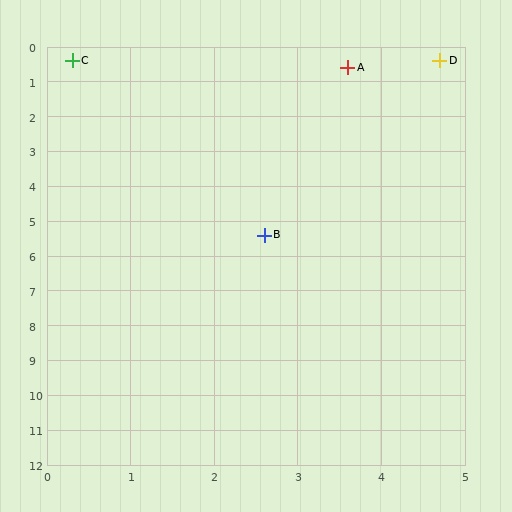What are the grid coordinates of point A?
Point A is at approximately (3.6, 0.6).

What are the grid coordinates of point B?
Point B is at approximately (2.6, 5.4).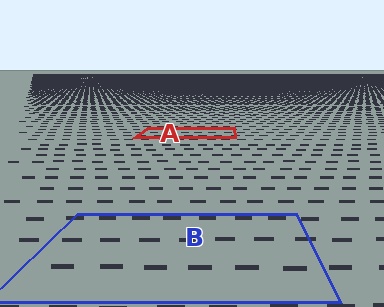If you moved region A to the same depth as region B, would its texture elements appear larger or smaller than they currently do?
They would appear larger. At a closer depth, the same texture elements are projected at a bigger on-screen size.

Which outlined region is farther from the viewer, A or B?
Region A is farther from the viewer — the texture elements inside it appear smaller and more densely packed.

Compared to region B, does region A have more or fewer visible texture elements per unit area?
Region A has more texture elements per unit area — they are packed more densely because it is farther away.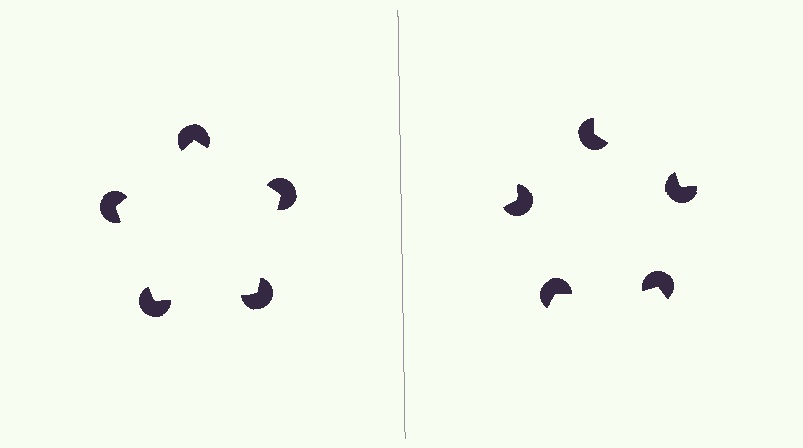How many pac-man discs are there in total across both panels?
10 — 5 on each side.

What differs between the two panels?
The pac-man discs are positioned identically on both sides; only the wedge orientations differ. On the left they align to a pentagon; on the right they are misaligned.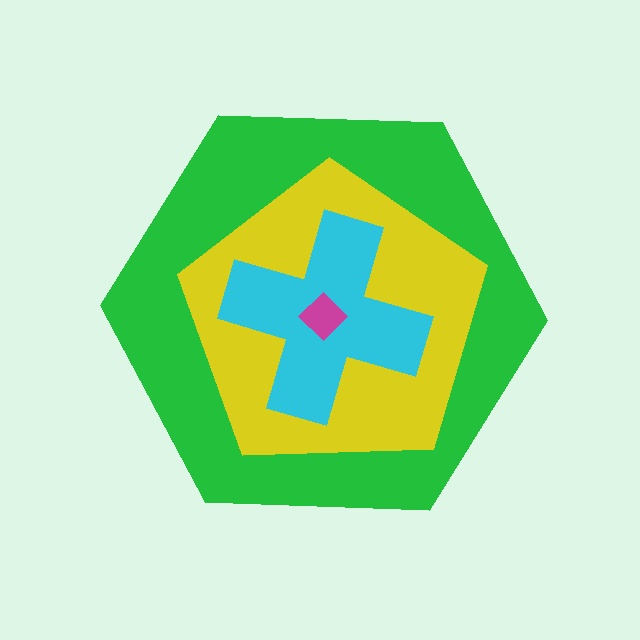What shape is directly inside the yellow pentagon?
The cyan cross.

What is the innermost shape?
The magenta diamond.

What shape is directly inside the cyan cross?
The magenta diamond.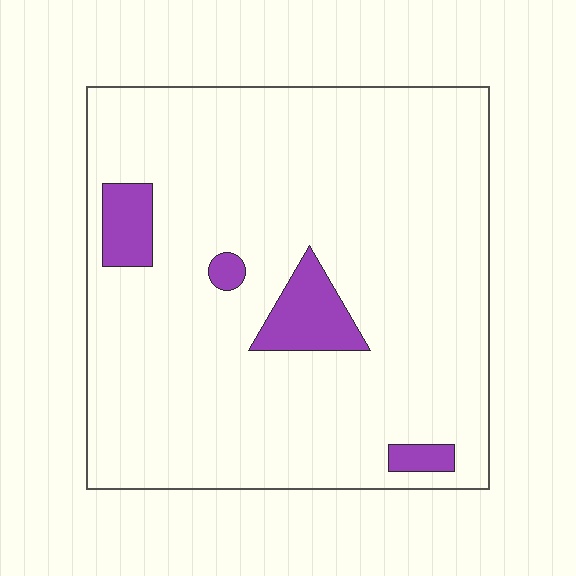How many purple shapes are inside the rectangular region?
4.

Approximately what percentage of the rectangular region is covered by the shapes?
Approximately 10%.